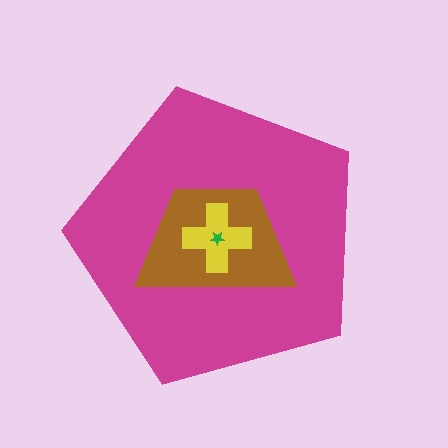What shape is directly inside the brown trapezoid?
The yellow cross.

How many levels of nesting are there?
4.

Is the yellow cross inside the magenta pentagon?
Yes.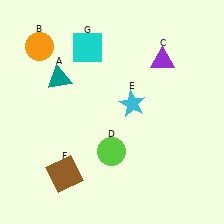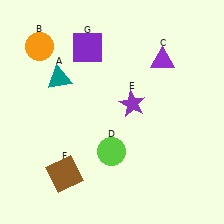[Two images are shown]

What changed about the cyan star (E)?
In Image 1, E is cyan. In Image 2, it changed to purple.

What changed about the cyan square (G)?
In Image 1, G is cyan. In Image 2, it changed to purple.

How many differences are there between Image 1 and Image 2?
There are 2 differences between the two images.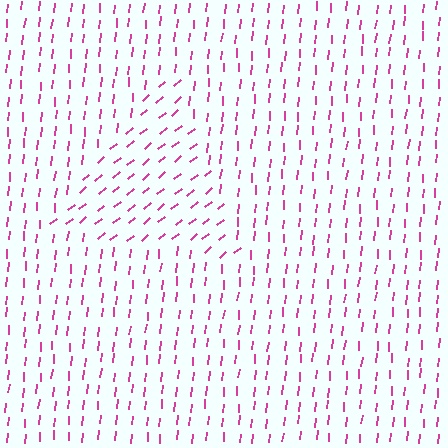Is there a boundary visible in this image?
Yes, there is a texture boundary formed by a change in line orientation.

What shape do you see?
I see a triangle.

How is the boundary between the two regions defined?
The boundary is defined purely by a change in line orientation (approximately 45 degrees difference). All lines are the same color and thickness.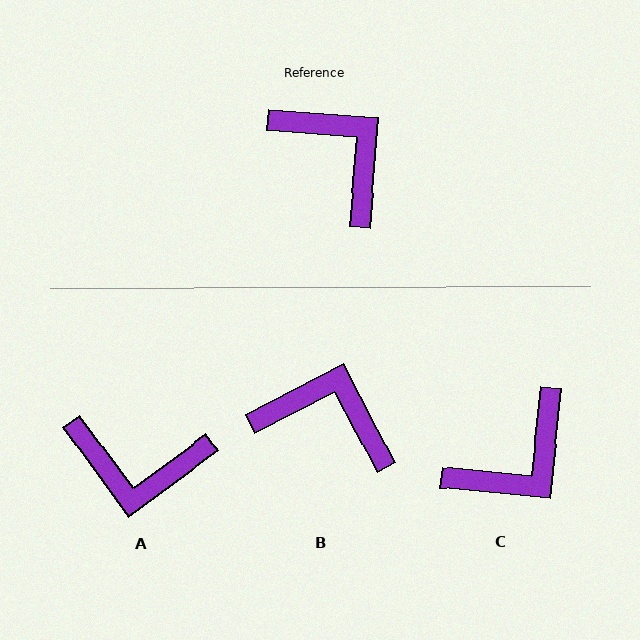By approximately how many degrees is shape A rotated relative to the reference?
Approximately 139 degrees clockwise.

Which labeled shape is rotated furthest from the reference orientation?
A, about 139 degrees away.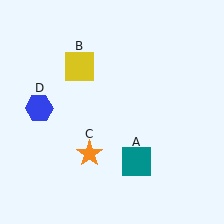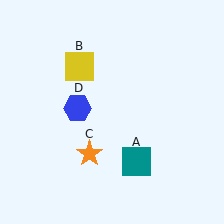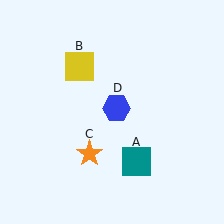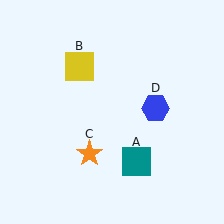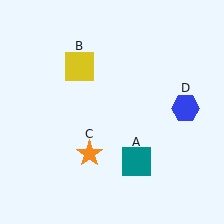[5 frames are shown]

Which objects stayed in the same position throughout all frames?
Teal square (object A) and yellow square (object B) and orange star (object C) remained stationary.